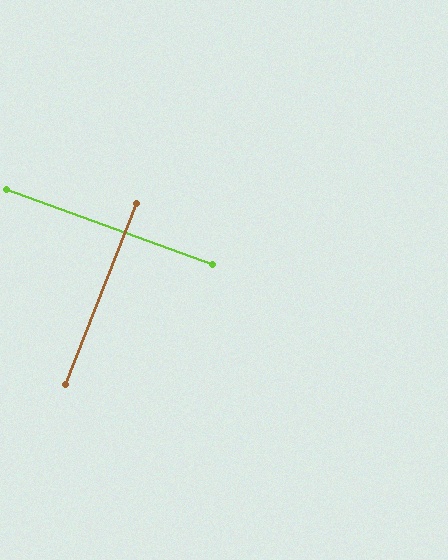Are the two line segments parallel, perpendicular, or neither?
Perpendicular — they meet at approximately 89°.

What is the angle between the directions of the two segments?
Approximately 89 degrees.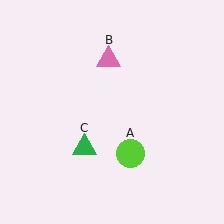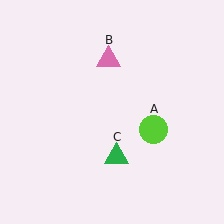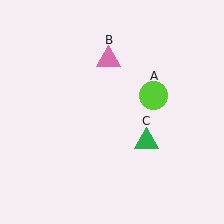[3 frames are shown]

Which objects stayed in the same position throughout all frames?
Pink triangle (object B) remained stationary.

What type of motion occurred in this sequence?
The lime circle (object A), green triangle (object C) rotated counterclockwise around the center of the scene.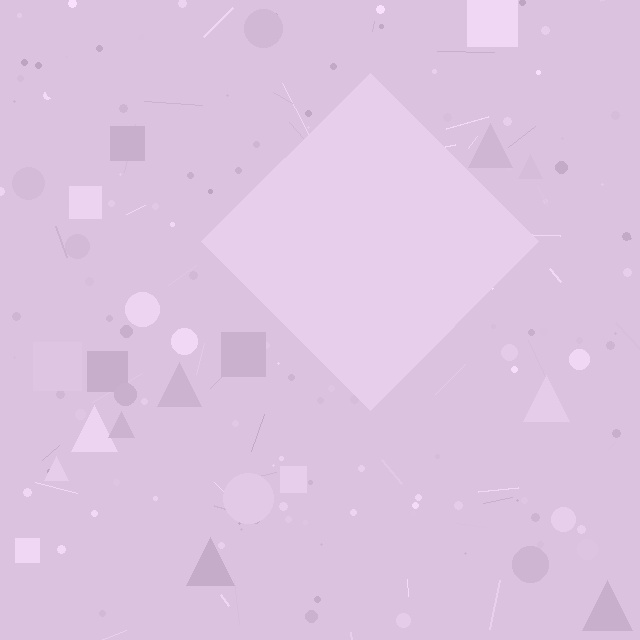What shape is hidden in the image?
A diamond is hidden in the image.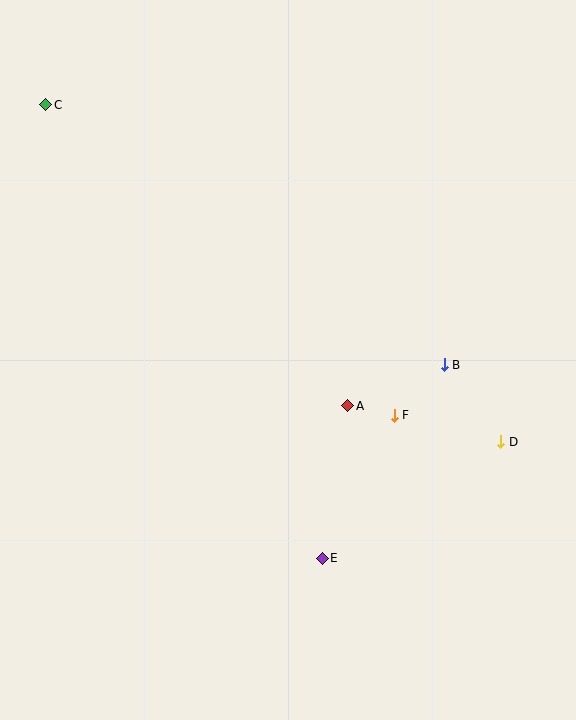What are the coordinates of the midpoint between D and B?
The midpoint between D and B is at (472, 403).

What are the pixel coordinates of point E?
Point E is at (322, 558).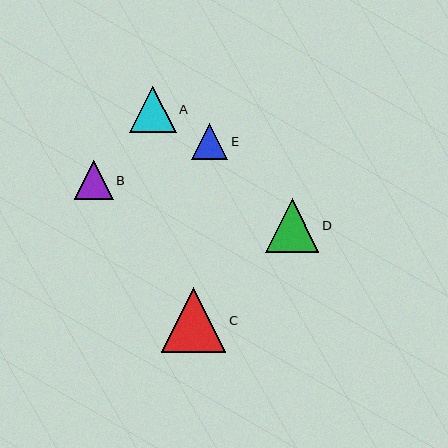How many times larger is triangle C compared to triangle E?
Triangle C is approximately 1.8 times the size of triangle E.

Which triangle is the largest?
Triangle C is the largest with a size of approximately 64 pixels.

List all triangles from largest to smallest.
From largest to smallest: C, D, A, B, E.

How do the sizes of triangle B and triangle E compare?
Triangle B and triangle E are approximately the same size.